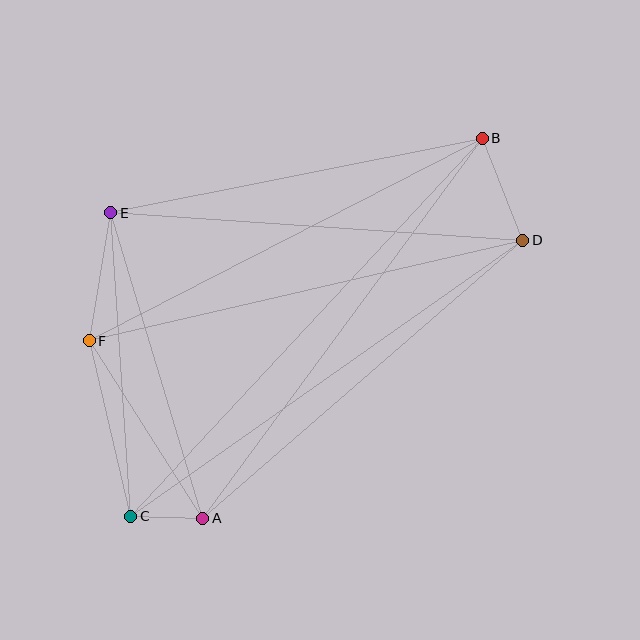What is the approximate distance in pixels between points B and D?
The distance between B and D is approximately 110 pixels.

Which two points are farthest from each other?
Points B and C are farthest from each other.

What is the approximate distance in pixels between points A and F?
The distance between A and F is approximately 211 pixels.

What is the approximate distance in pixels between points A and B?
The distance between A and B is approximately 472 pixels.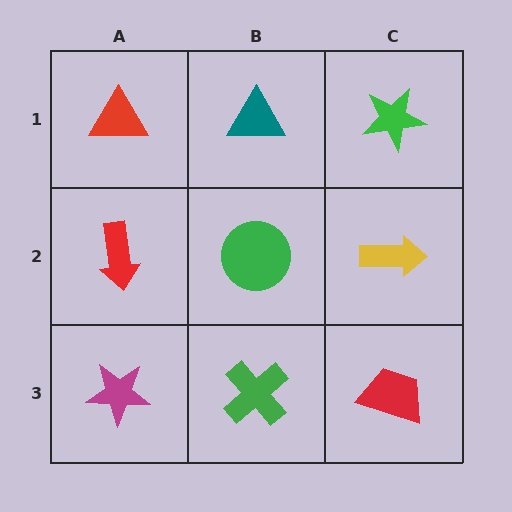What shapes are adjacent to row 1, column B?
A green circle (row 2, column B), a red triangle (row 1, column A), a green star (row 1, column C).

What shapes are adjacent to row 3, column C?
A yellow arrow (row 2, column C), a green cross (row 3, column B).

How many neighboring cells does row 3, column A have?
2.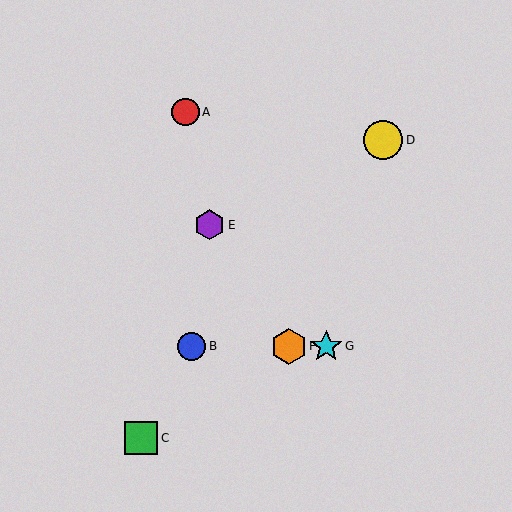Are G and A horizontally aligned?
No, G is at y≈347 and A is at y≈112.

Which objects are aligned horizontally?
Objects B, F, G are aligned horizontally.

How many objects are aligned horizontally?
3 objects (B, F, G) are aligned horizontally.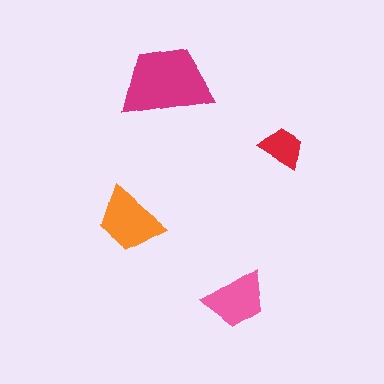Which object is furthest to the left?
The orange trapezoid is leftmost.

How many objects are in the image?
There are 4 objects in the image.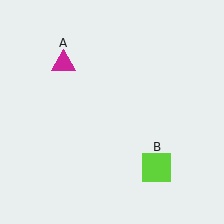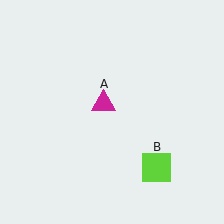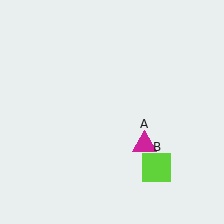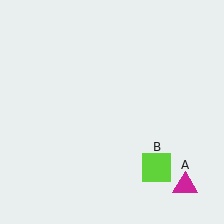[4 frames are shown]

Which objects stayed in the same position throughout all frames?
Lime square (object B) remained stationary.